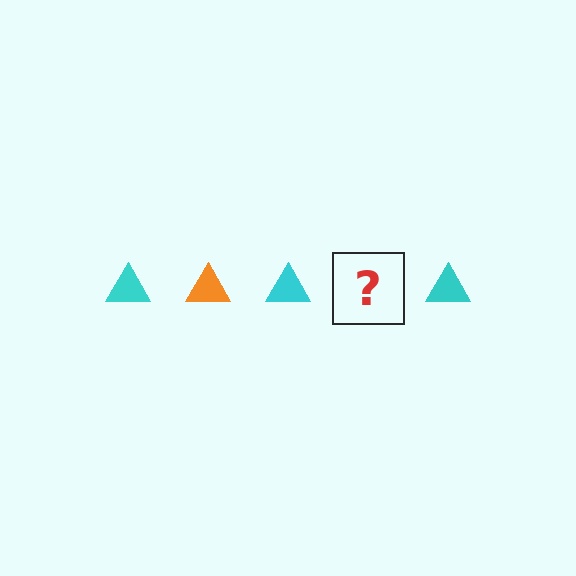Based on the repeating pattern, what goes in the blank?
The blank should be an orange triangle.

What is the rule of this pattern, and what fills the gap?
The rule is that the pattern cycles through cyan, orange triangles. The gap should be filled with an orange triangle.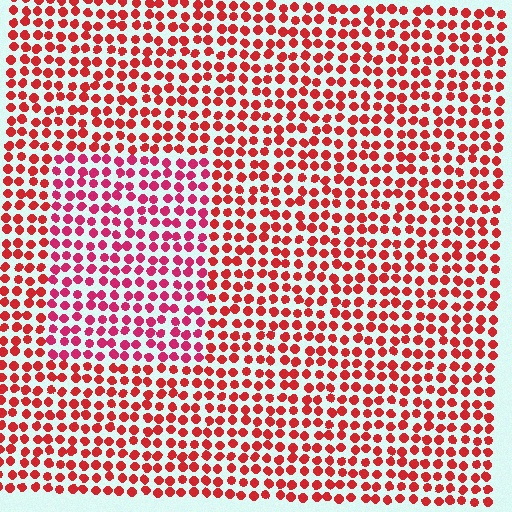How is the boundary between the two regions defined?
The boundary is defined purely by a slight shift in hue (about 23 degrees). Spacing, size, and orientation are identical on both sides.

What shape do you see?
I see a rectangle.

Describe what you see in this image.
The image is filled with small red elements in a uniform arrangement. A rectangle-shaped region is visible where the elements are tinted to a slightly different hue, forming a subtle color boundary.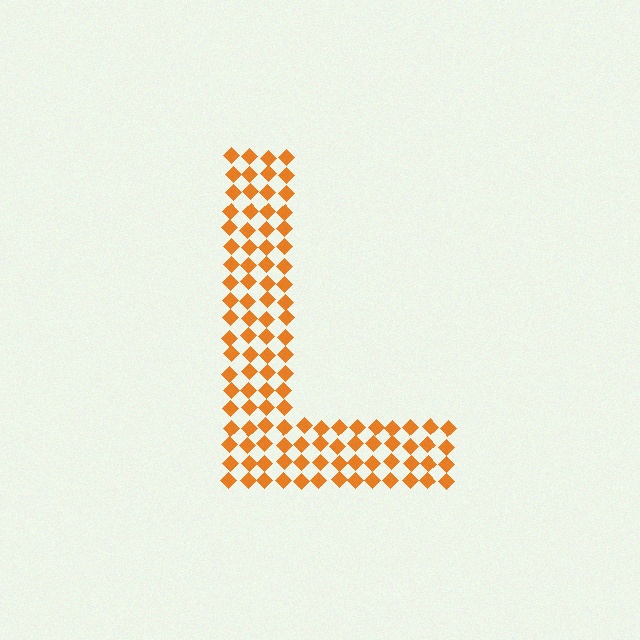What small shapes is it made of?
It is made of small diamonds.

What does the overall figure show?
The overall figure shows the letter L.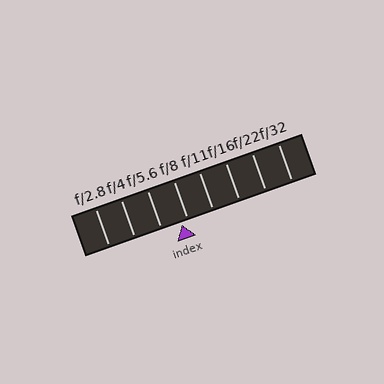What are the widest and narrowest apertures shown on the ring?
The widest aperture shown is f/2.8 and the narrowest is f/32.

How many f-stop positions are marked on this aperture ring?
There are 8 f-stop positions marked.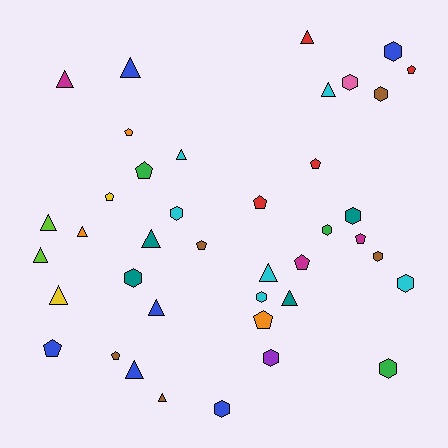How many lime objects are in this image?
There are 2 lime objects.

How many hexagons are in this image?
There are 13 hexagons.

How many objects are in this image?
There are 40 objects.